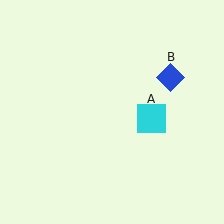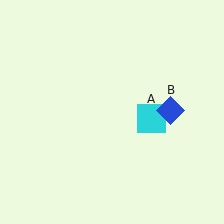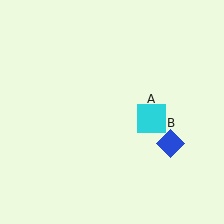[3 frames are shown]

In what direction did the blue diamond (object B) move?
The blue diamond (object B) moved down.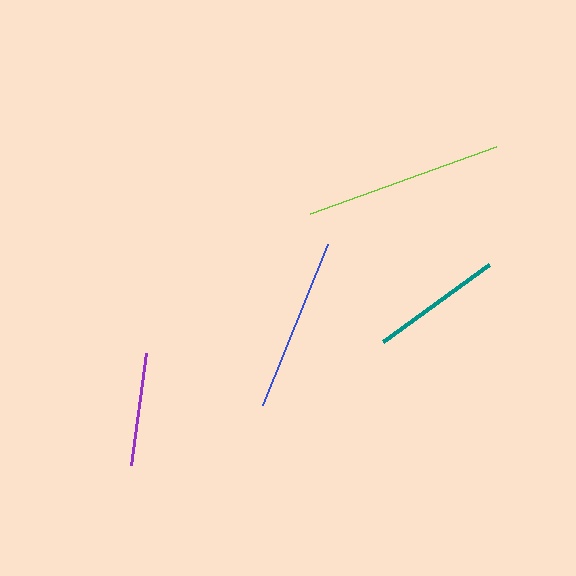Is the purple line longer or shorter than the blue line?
The blue line is longer than the purple line.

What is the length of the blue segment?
The blue segment is approximately 173 pixels long.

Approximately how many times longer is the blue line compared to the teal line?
The blue line is approximately 1.3 times the length of the teal line.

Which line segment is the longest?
The lime line is the longest at approximately 198 pixels.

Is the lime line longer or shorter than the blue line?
The lime line is longer than the blue line.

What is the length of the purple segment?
The purple segment is approximately 113 pixels long.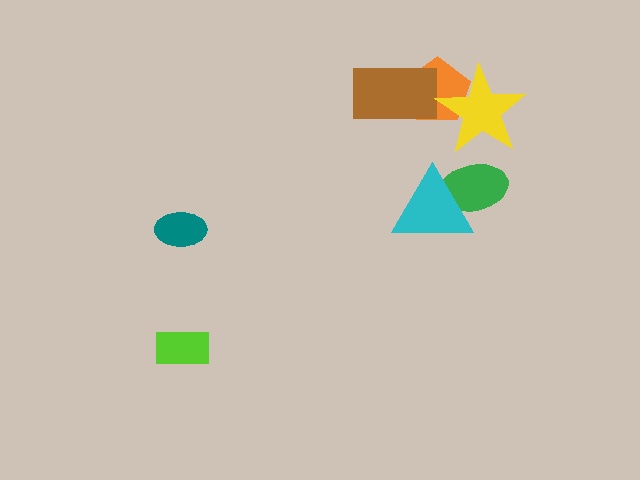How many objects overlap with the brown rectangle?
1 object overlaps with the brown rectangle.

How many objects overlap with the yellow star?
1 object overlaps with the yellow star.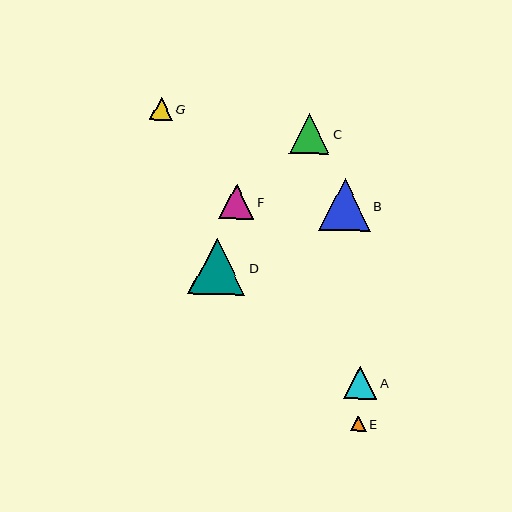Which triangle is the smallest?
Triangle E is the smallest with a size of approximately 15 pixels.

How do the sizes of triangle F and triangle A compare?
Triangle F and triangle A are approximately the same size.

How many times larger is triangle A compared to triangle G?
Triangle A is approximately 1.5 times the size of triangle G.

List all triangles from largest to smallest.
From largest to smallest: D, B, C, F, A, G, E.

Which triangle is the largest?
Triangle D is the largest with a size of approximately 57 pixels.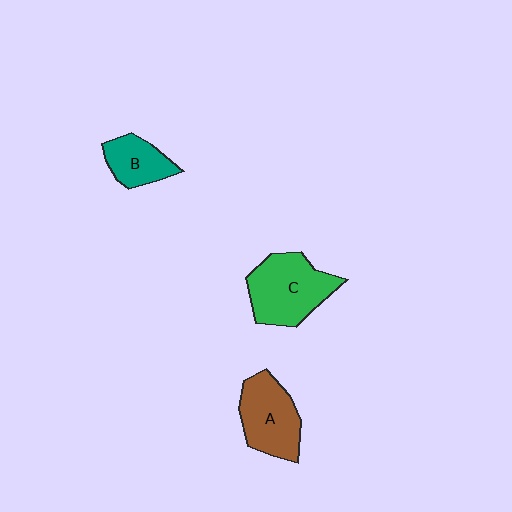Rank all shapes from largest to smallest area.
From largest to smallest: C (green), A (brown), B (teal).